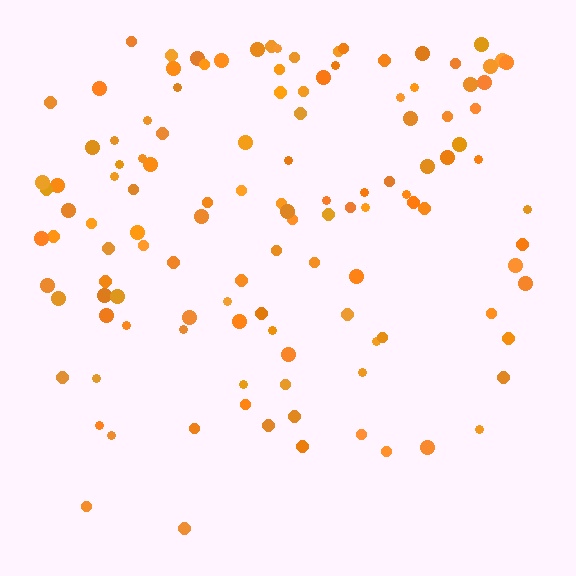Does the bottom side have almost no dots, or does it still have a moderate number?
Still a moderate number, just noticeably fewer than the top.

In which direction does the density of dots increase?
From bottom to top, with the top side densest.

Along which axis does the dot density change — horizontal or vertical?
Vertical.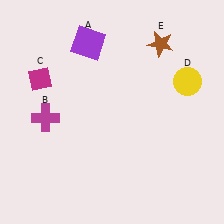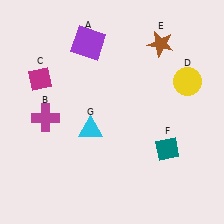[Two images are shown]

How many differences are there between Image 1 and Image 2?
There are 2 differences between the two images.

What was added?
A teal diamond (F), a cyan triangle (G) were added in Image 2.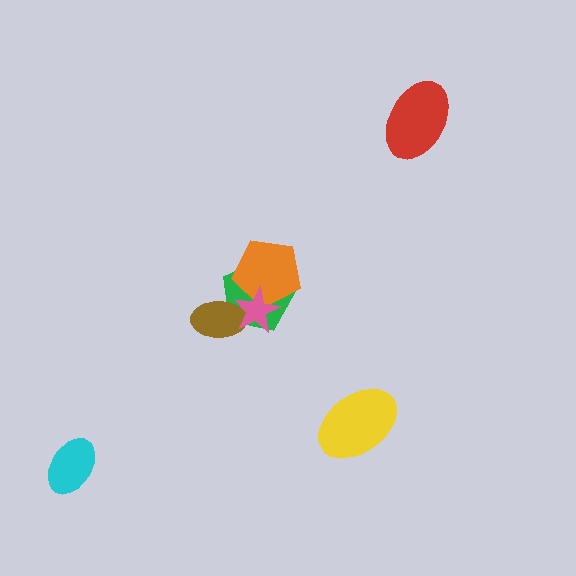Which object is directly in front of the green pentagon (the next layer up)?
The brown ellipse is directly in front of the green pentagon.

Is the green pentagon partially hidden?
Yes, it is partially covered by another shape.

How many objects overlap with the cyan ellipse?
0 objects overlap with the cyan ellipse.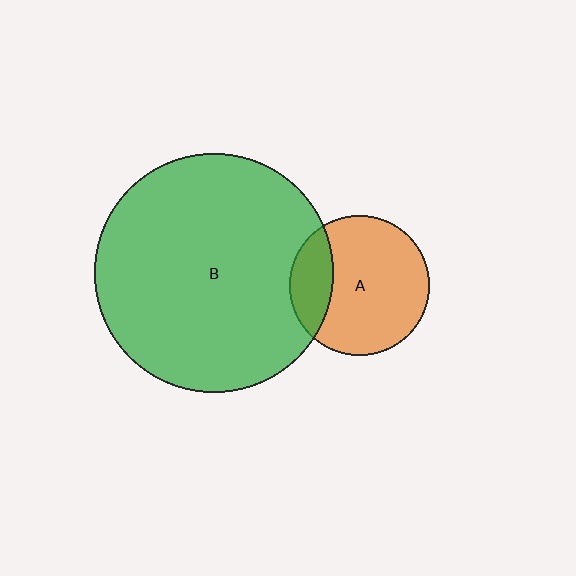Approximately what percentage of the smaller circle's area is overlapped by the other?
Approximately 20%.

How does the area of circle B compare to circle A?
Approximately 2.9 times.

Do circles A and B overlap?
Yes.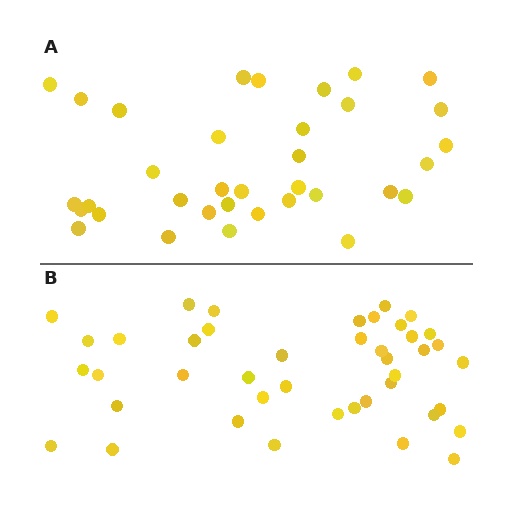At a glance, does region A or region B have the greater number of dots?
Region B (the bottom region) has more dots.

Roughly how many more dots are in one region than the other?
Region B has roughly 8 or so more dots than region A.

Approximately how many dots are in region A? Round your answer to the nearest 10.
About 40 dots. (The exact count is 35, which rounds to 40.)